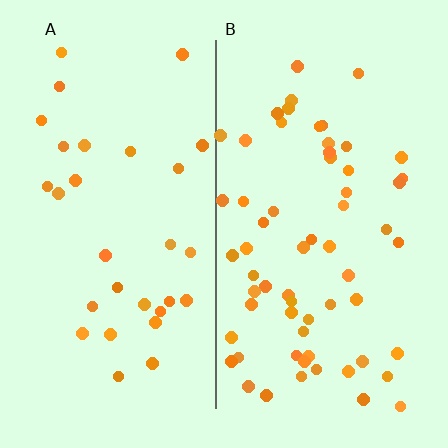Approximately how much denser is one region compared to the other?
Approximately 2.1× — region B over region A.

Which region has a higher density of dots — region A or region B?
B (the right).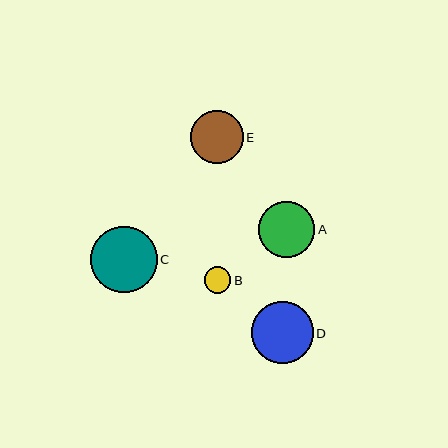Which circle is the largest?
Circle C is the largest with a size of approximately 66 pixels.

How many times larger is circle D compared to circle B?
Circle D is approximately 2.3 times the size of circle B.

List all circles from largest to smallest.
From largest to smallest: C, D, A, E, B.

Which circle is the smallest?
Circle B is the smallest with a size of approximately 27 pixels.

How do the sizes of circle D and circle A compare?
Circle D and circle A are approximately the same size.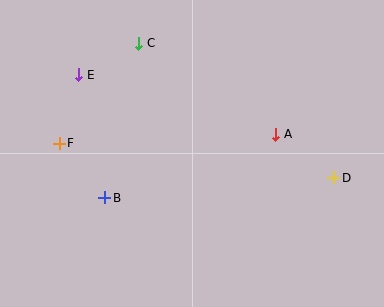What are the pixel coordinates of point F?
Point F is at (59, 143).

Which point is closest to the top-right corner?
Point A is closest to the top-right corner.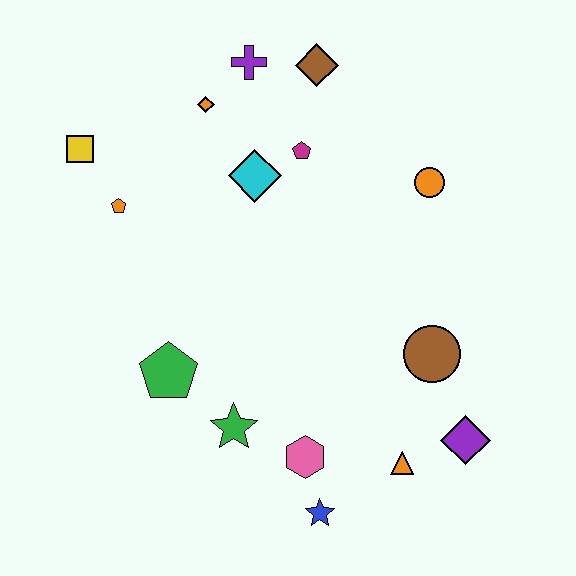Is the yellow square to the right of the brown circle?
No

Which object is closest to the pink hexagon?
The blue star is closest to the pink hexagon.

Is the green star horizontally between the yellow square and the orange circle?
Yes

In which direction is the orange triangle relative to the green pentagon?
The orange triangle is to the right of the green pentagon.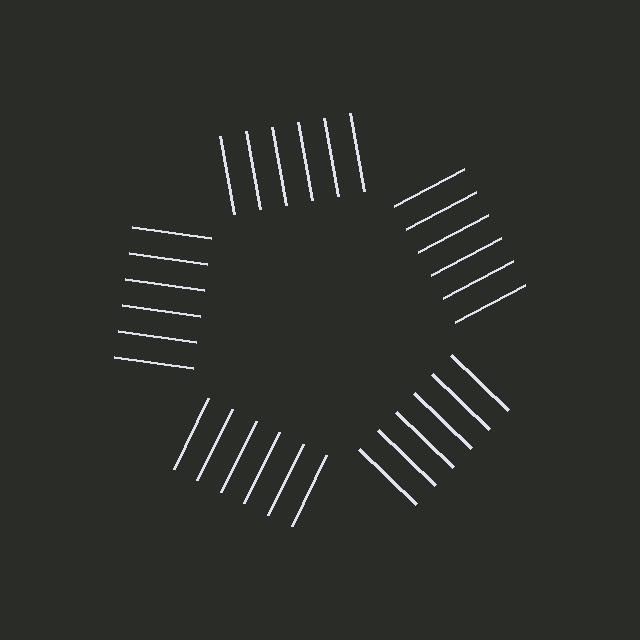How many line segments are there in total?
30 — 6 along each of the 5 edges.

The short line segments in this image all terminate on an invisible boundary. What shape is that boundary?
An illusory pentagon — the line segments terminate on its edges but no continuous stroke is drawn.